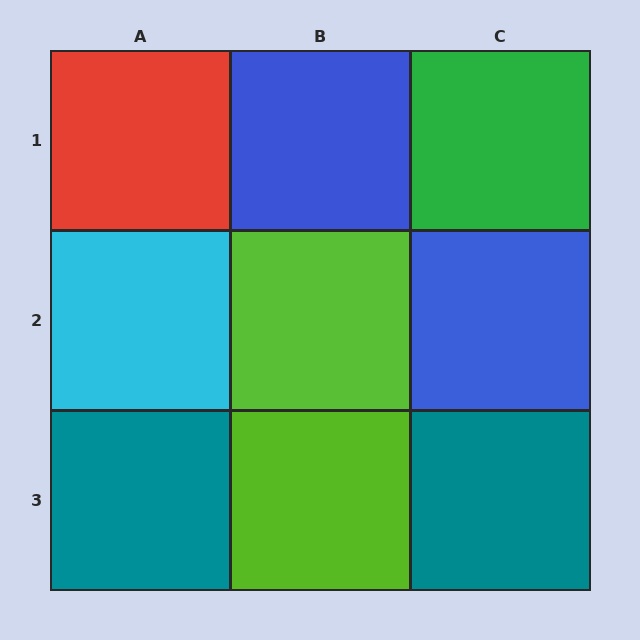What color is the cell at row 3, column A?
Teal.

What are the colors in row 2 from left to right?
Cyan, lime, blue.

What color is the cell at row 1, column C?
Green.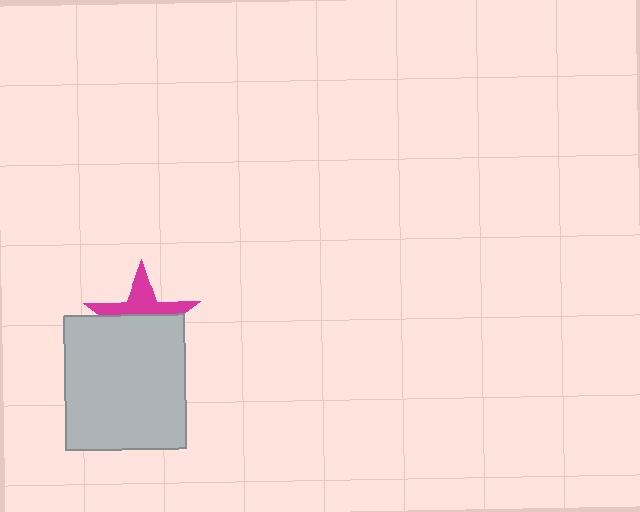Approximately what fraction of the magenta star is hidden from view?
Roughly 58% of the magenta star is hidden behind the light gray rectangle.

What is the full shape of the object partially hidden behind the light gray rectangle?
The partially hidden object is a magenta star.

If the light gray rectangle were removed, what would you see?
You would see the complete magenta star.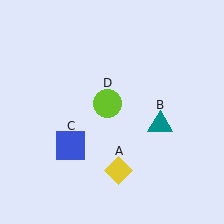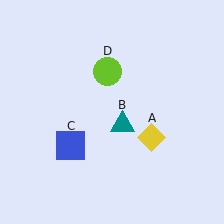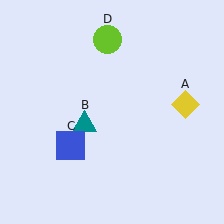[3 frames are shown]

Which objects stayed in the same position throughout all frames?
Blue square (object C) remained stationary.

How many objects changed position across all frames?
3 objects changed position: yellow diamond (object A), teal triangle (object B), lime circle (object D).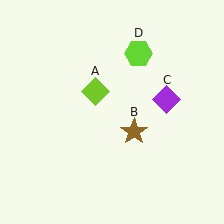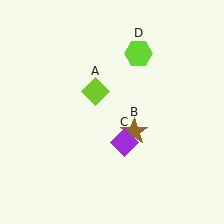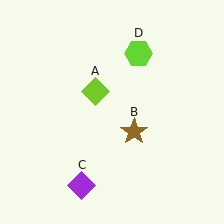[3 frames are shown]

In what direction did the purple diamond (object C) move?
The purple diamond (object C) moved down and to the left.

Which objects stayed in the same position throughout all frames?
Lime diamond (object A) and brown star (object B) and lime hexagon (object D) remained stationary.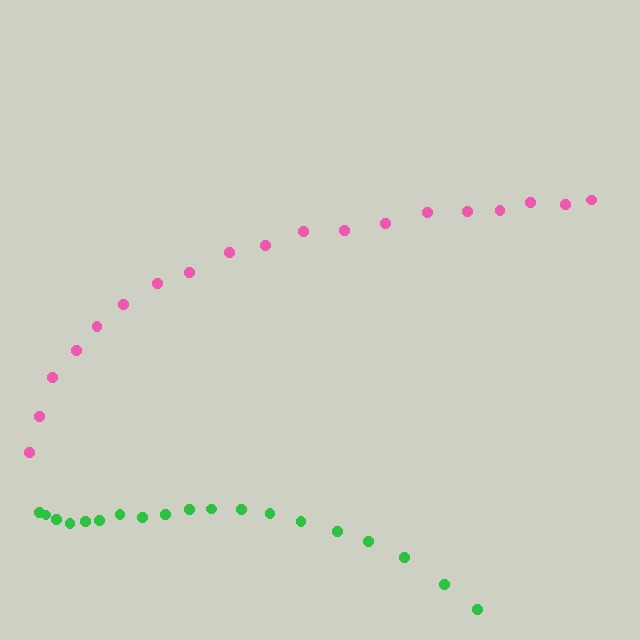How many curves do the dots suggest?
There are 2 distinct paths.